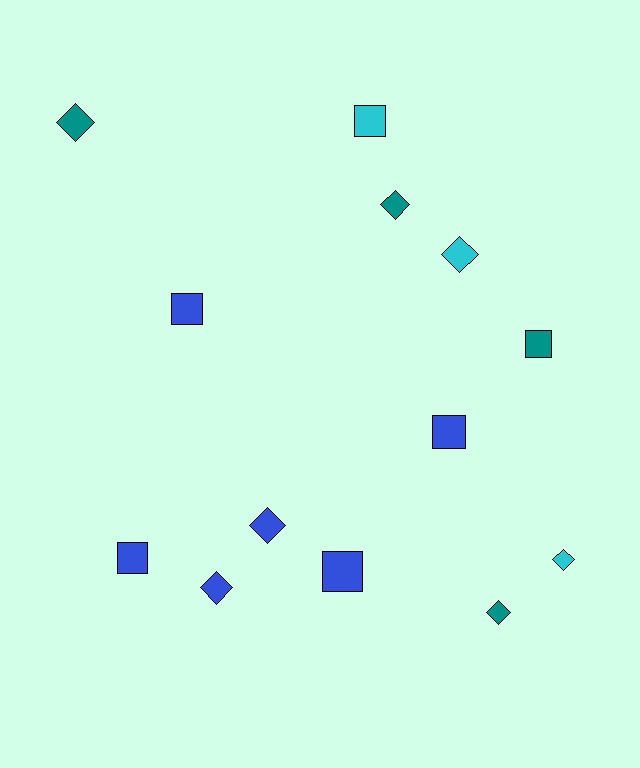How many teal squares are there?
There is 1 teal square.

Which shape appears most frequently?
Diamond, with 7 objects.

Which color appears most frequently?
Blue, with 6 objects.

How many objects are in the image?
There are 13 objects.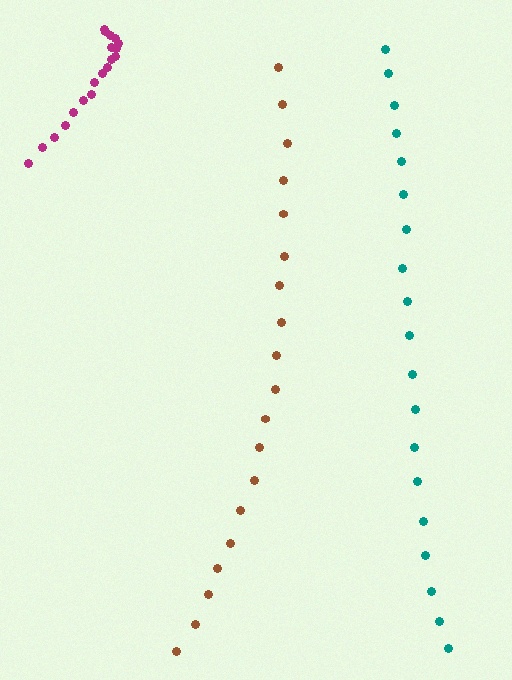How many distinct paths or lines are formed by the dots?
There are 3 distinct paths.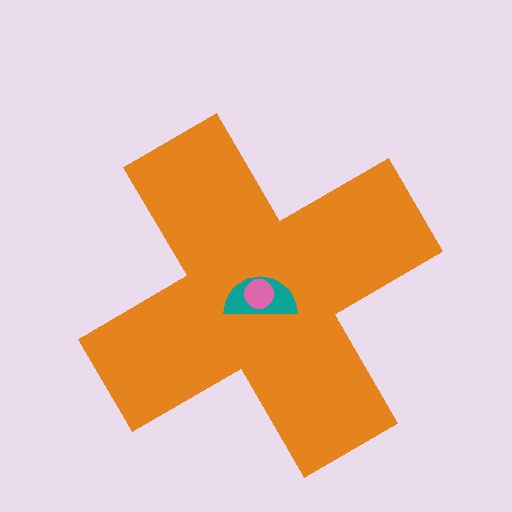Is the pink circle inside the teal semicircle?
Yes.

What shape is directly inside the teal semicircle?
The pink circle.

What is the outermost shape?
The orange cross.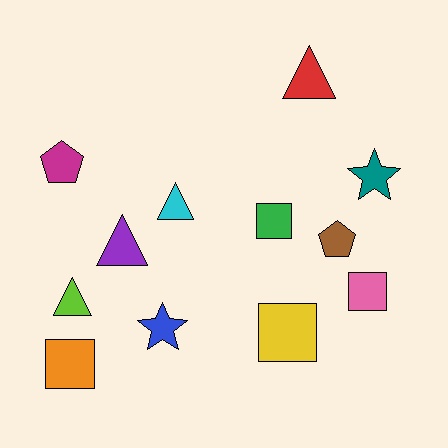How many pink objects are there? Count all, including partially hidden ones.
There is 1 pink object.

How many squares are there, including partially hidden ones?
There are 4 squares.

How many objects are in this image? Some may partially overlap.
There are 12 objects.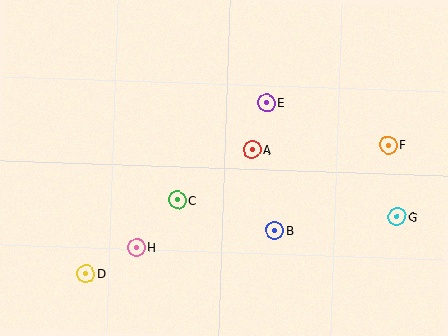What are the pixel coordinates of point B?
Point B is at (274, 231).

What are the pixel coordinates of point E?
Point E is at (267, 103).